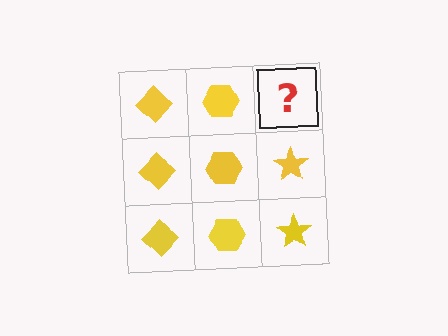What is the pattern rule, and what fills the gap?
The rule is that each column has a consistent shape. The gap should be filled with a yellow star.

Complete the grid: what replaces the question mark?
The question mark should be replaced with a yellow star.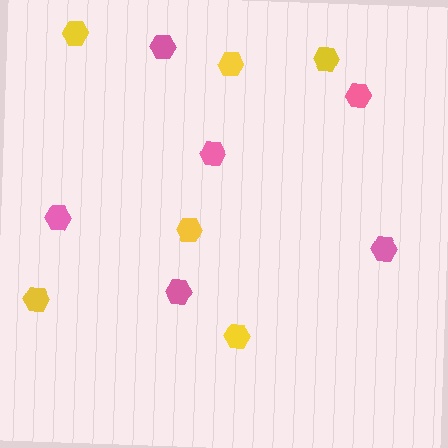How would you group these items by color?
There are 2 groups: one group of pink hexagons (6) and one group of yellow hexagons (6).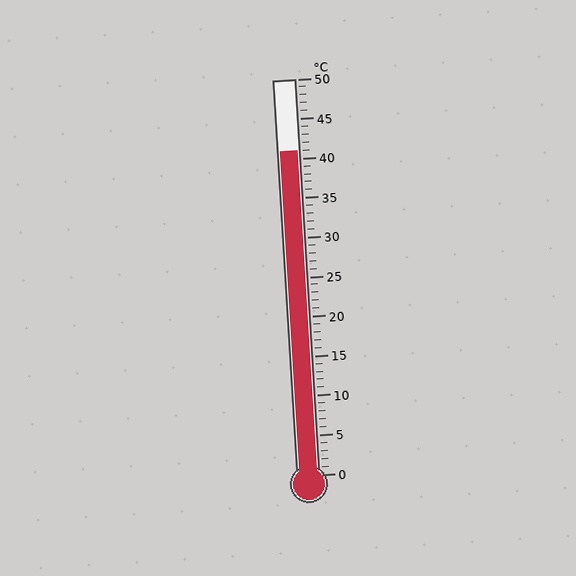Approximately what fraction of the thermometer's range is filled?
The thermometer is filled to approximately 80% of its range.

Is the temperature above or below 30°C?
The temperature is above 30°C.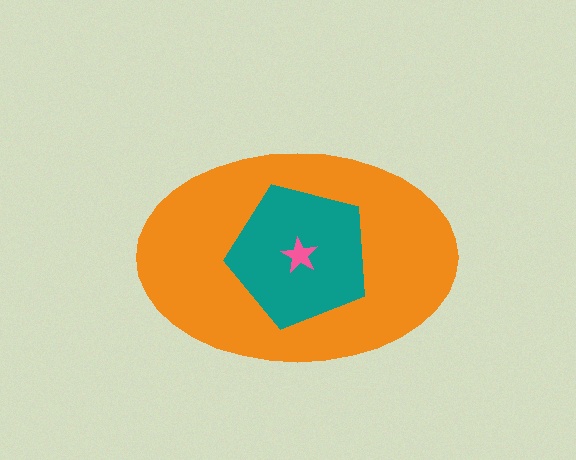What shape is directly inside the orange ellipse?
The teal pentagon.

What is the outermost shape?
The orange ellipse.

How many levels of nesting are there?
3.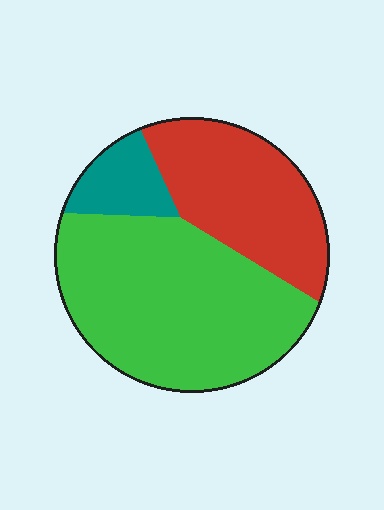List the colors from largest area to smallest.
From largest to smallest: green, red, teal.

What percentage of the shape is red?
Red takes up between a quarter and a half of the shape.